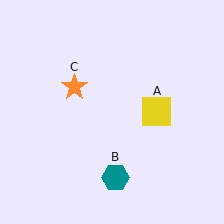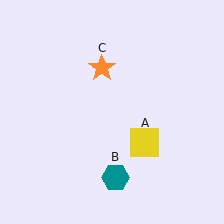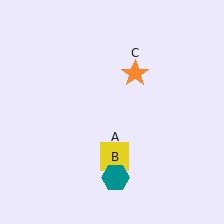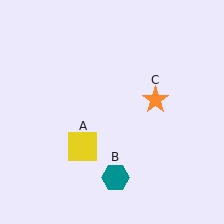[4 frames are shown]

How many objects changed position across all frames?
2 objects changed position: yellow square (object A), orange star (object C).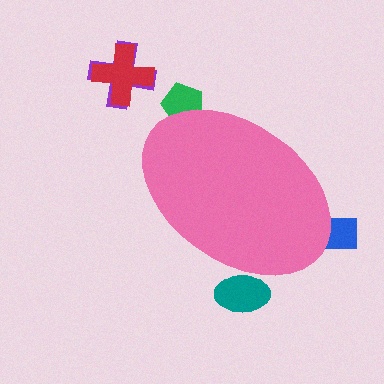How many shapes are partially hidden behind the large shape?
3 shapes are partially hidden.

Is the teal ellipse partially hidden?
Yes, the teal ellipse is partially hidden behind the pink ellipse.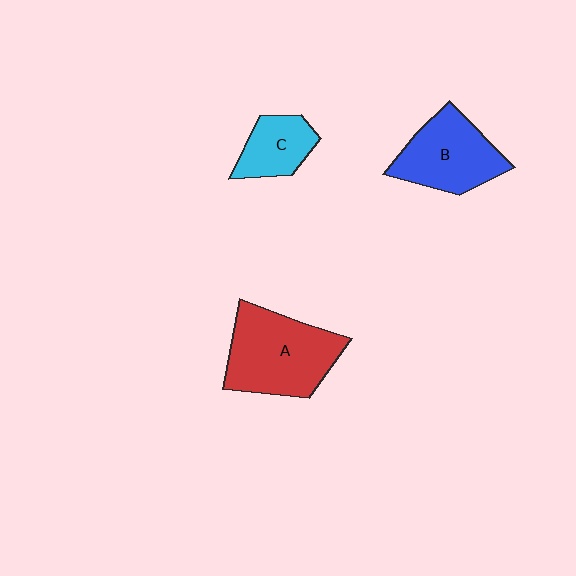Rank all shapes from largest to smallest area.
From largest to smallest: A (red), B (blue), C (cyan).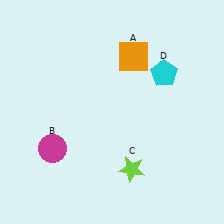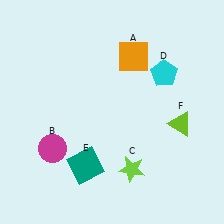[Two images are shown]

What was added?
A teal square (E), a lime triangle (F) were added in Image 2.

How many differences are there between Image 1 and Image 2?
There are 2 differences between the two images.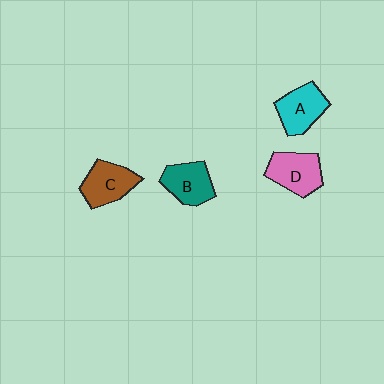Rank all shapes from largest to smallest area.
From largest to smallest: D (pink), C (brown), A (cyan), B (teal).